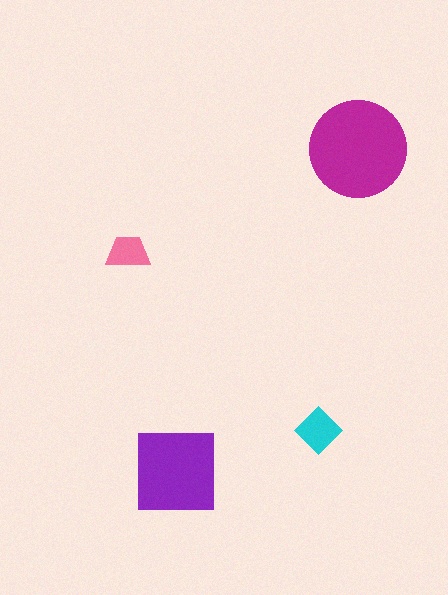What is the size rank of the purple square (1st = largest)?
2nd.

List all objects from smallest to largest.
The pink trapezoid, the cyan diamond, the purple square, the magenta circle.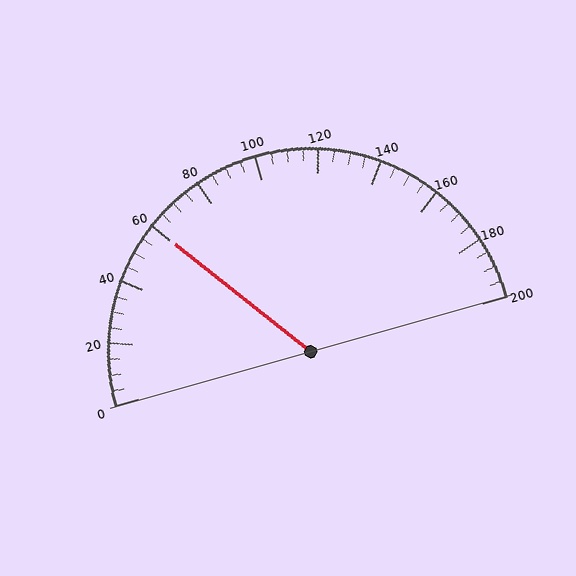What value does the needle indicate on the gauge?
The needle indicates approximately 60.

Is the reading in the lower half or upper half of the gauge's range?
The reading is in the lower half of the range (0 to 200).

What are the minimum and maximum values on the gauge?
The gauge ranges from 0 to 200.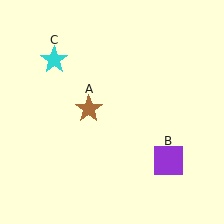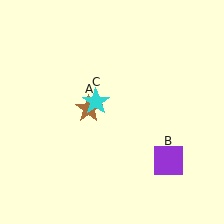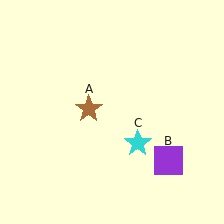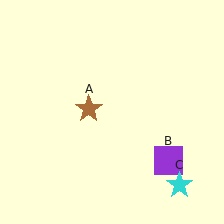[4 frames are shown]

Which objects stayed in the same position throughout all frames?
Brown star (object A) and purple square (object B) remained stationary.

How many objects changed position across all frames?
1 object changed position: cyan star (object C).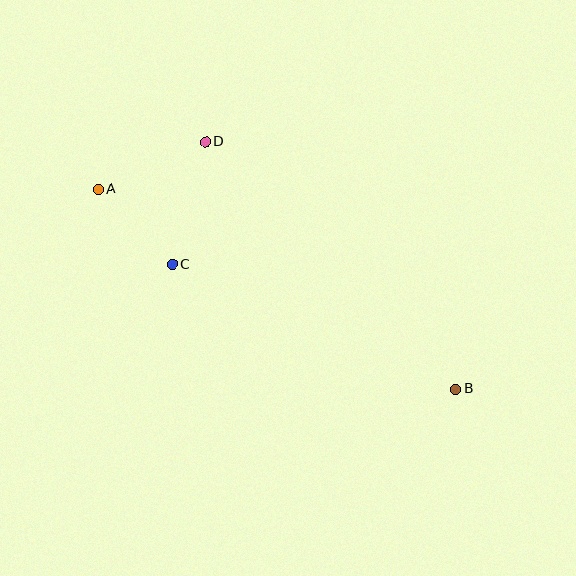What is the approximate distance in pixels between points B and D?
The distance between B and D is approximately 352 pixels.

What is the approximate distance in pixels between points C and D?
The distance between C and D is approximately 127 pixels.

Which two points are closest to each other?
Points A and C are closest to each other.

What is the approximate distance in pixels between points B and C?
The distance between B and C is approximately 309 pixels.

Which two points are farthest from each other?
Points A and B are farthest from each other.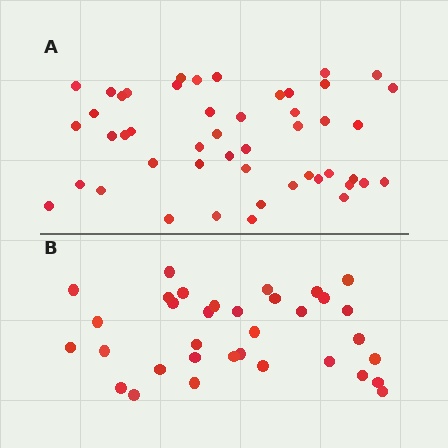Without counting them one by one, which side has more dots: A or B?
Region A (the top region) has more dots.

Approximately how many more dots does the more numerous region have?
Region A has approximately 15 more dots than region B.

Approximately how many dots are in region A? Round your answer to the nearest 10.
About 50 dots. (The exact count is 48, which rounds to 50.)